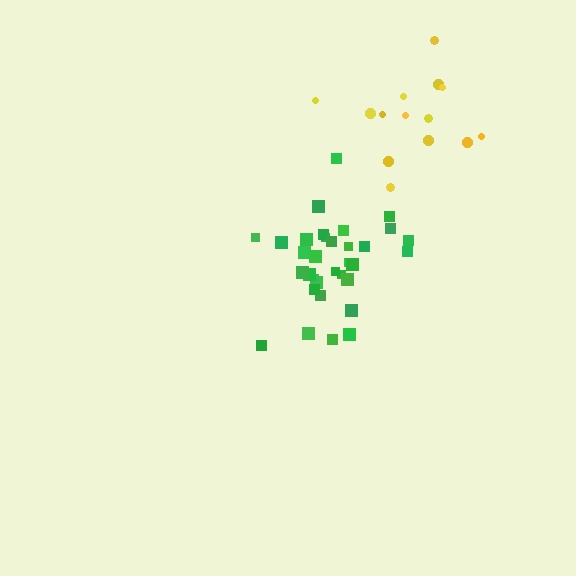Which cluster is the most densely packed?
Green.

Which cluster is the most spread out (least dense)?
Yellow.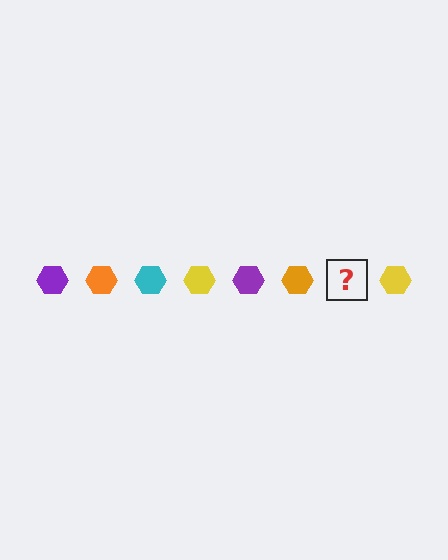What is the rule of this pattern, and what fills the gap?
The rule is that the pattern cycles through purple, orange, cyan, yellow hexagons. The gap should be filled with a cyan hexagon.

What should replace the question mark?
The question mark should be replaced with a cyan hexagon.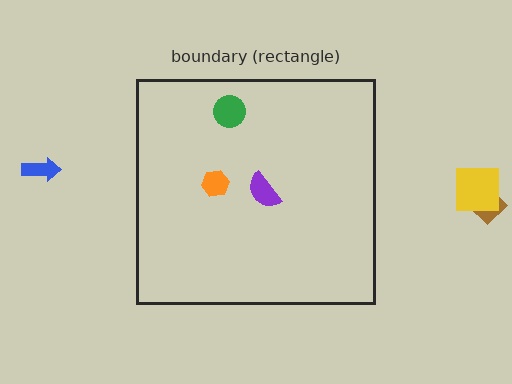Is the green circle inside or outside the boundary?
Inside.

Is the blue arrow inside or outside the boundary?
Outside.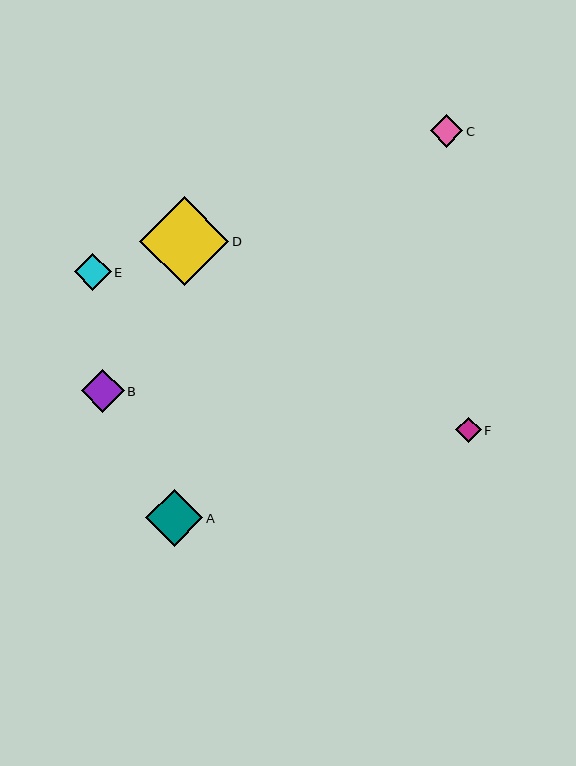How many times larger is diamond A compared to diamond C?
Diamond A is approximately 1.8 times the size of diamond C.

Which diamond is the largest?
Diamond D is the largest with a size of approximately 89 pixels.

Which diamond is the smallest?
Diamond F is the smallest with a size of approximately 25 pixels.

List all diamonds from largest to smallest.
From largest to smallest: D, A, B, E, C, F.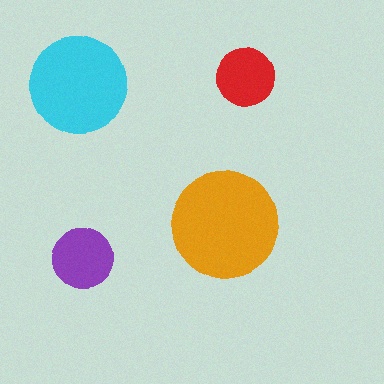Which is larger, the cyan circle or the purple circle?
The cyan one.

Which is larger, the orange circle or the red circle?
The orange one.